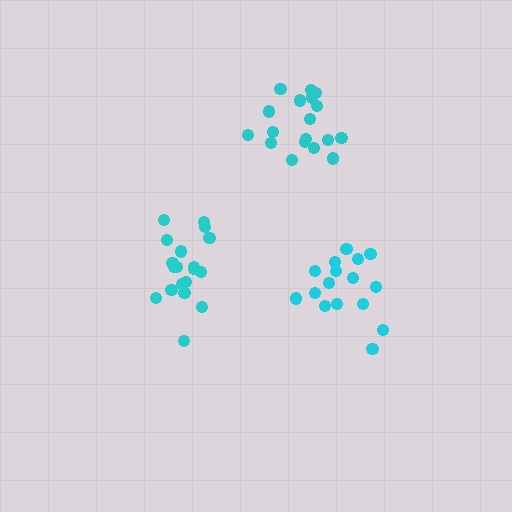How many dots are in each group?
Group 1: 19 dots, Group 2: 16 dots, Group 3: 18 dots (53 total).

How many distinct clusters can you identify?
There are 3 distinct clusters.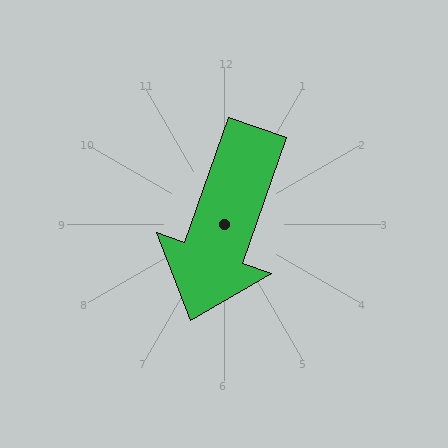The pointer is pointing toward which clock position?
Roughly 7 o'clock.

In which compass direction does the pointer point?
South.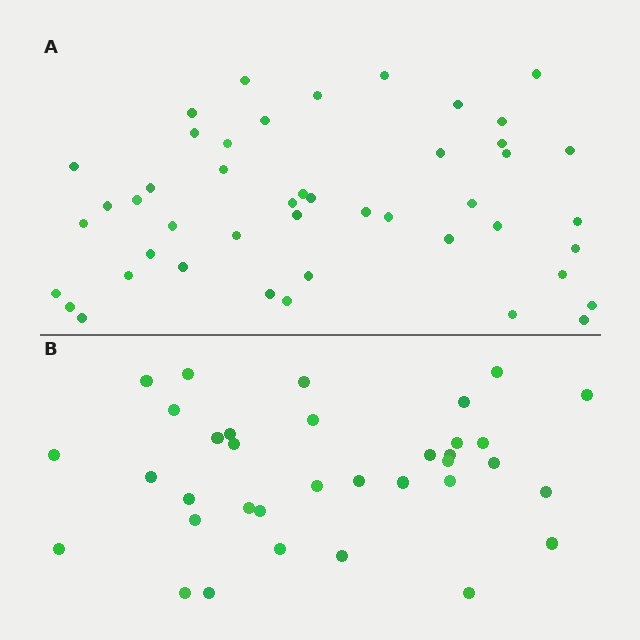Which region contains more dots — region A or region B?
Region A (the top region) has more dots.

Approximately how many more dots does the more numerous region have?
Region A has roughly 12 or so more dots than region B.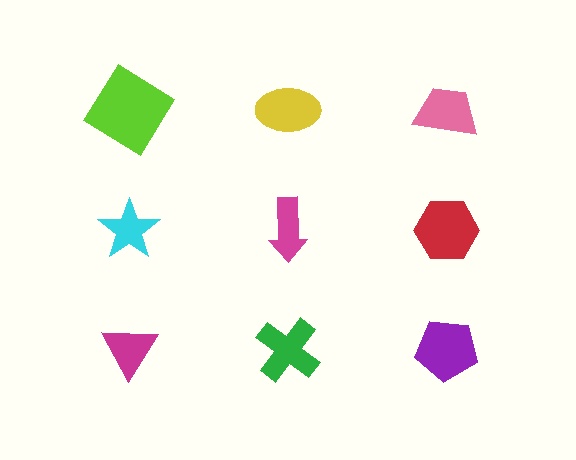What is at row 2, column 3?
A red hexagon.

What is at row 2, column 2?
A magenta arrow.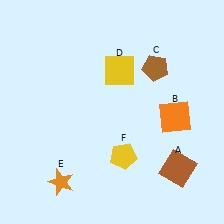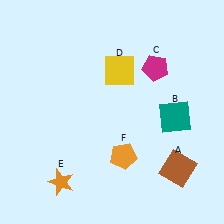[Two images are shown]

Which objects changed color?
B changed from orange to teal. C changed from brown to magenta. F changed from yellow to orange.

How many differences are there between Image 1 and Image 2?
There are 3 differences between the two images.